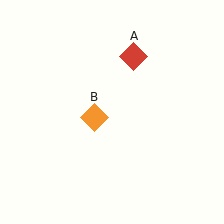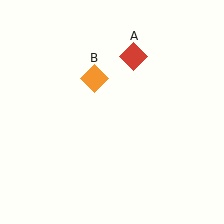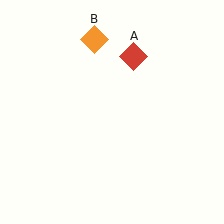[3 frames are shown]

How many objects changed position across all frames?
1 object changed position: orange diamond (object B).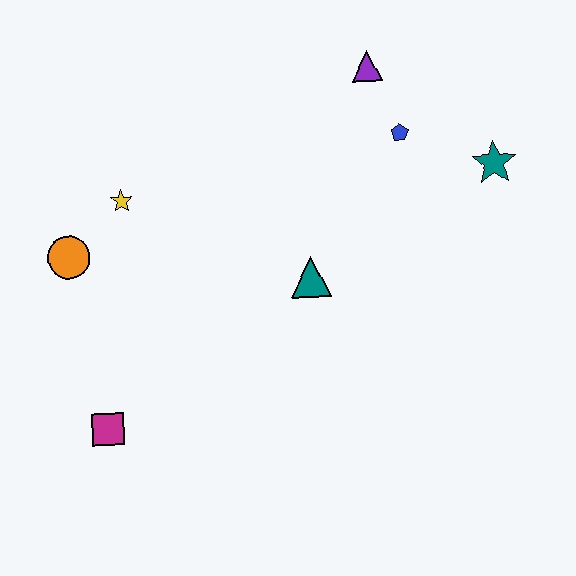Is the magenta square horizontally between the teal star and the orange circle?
Yes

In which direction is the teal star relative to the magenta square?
The teal star is to the right of the magenta square.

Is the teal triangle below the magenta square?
No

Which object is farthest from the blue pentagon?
The magenta square is farthest from the blue pentagon.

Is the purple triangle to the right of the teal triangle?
Yes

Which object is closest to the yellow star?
The orange circle is closest to the yellow star.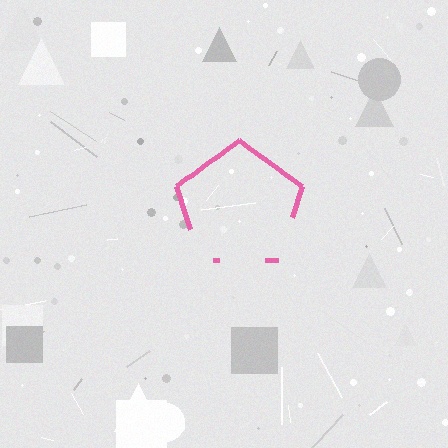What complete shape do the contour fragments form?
The contour fragments form a pentagon.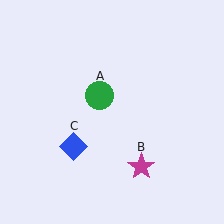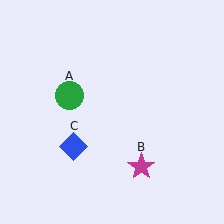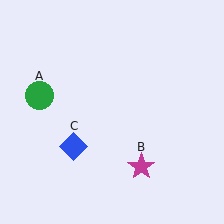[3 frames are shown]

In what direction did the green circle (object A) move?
The green circle (object A) moved left.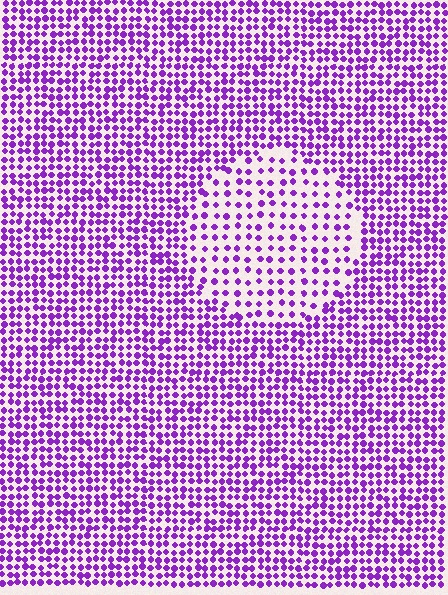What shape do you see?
I see a circle.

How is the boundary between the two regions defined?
The boundary is defined by a change in element density (approximately 2.0x ratio). All elements are the same color, size, and shape.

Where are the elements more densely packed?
The elements are more densely packed outside the circle boundary.